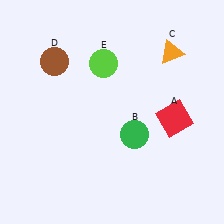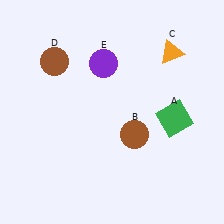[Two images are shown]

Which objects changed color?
A changed from red to green. B changed from green to brown. E changed from lime to purple.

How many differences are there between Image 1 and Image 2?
There are 3 differences between the two images.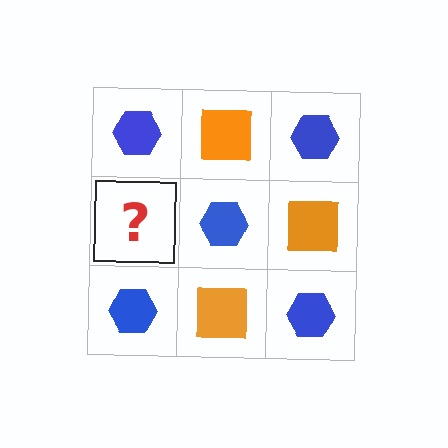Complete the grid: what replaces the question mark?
The question mark should be replaced with an orange square.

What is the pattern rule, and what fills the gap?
The rule is that it alternates blue hexagon and orange square in a checkerboard pattern. The gap should be filled with an orange square.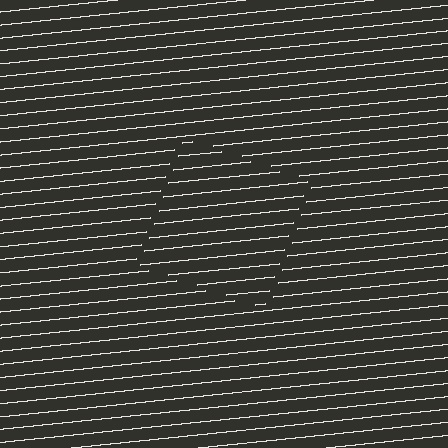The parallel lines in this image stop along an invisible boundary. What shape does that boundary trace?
An illusory square. The interior of the shape contains the same grating, shifted by half a period — the contour is defined by the phase discontinuity where line-ends from the inner and outer gratings abut.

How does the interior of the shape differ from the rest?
The interior of the shape contains the same grating, shifted by half a period — the contour is defined by the phase discontinuity where line-ends from the inner and outer gratings abut.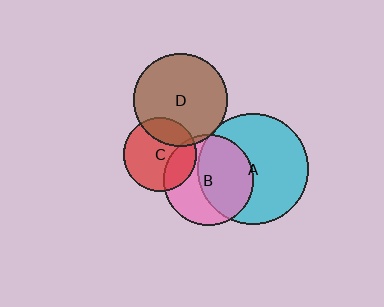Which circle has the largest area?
Circle A (cyan).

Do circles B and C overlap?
Yes.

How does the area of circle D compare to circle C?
Approximately 1.6 times.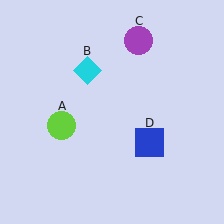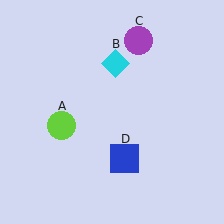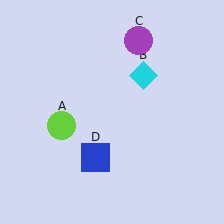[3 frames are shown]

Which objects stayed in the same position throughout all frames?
Lime circle (object A) and purple circle (object C) remained stationary.